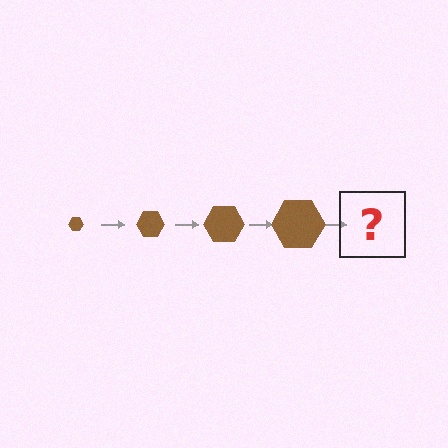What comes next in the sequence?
The next element should be a brown hexagon, larger than the previous one.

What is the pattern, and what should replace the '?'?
The pattern is that the hexagon gets progressively larger each step. The '?' should be a brown hexagon, larger than the previous one.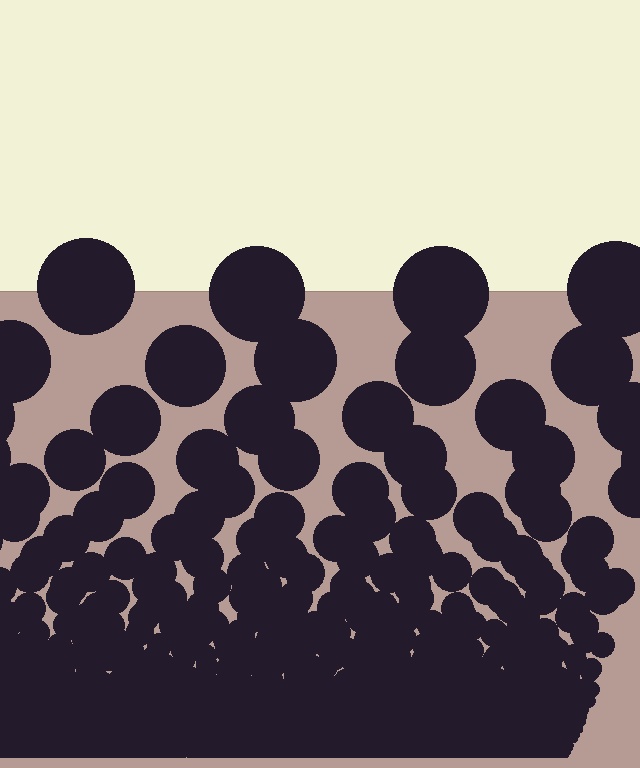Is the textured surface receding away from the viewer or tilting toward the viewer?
The surface appears to tilt toward the viewer. Texture elements get larger and sparser toward the top.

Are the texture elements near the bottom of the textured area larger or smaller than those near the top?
Smaller. The gradient is inverted — elements near the bottom are smaller and denser.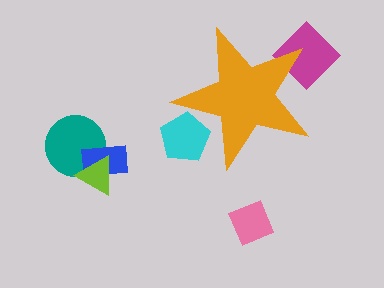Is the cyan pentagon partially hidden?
Yes, the cyan pentagon is partially hidden behind the orange star.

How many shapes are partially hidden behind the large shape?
2 shapes are partially hidden.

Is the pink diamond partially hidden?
No, the pink diamond is fully visible.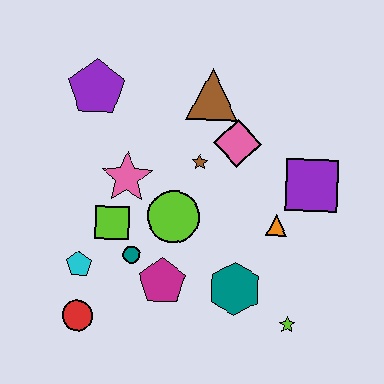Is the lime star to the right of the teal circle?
Yes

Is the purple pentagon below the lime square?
No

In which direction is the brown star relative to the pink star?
The brown star is to the right of the pink star.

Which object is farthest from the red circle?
The purple square is farthest from the red circle.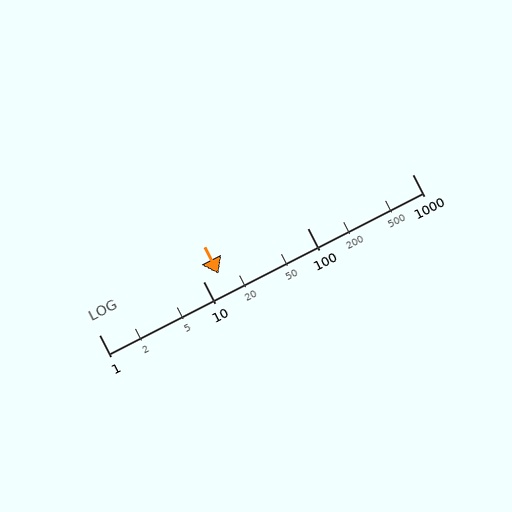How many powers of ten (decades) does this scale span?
The scale spans 3 decades, from 1 to 1000.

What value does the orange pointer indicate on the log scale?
The pointer indicates approximately 14.